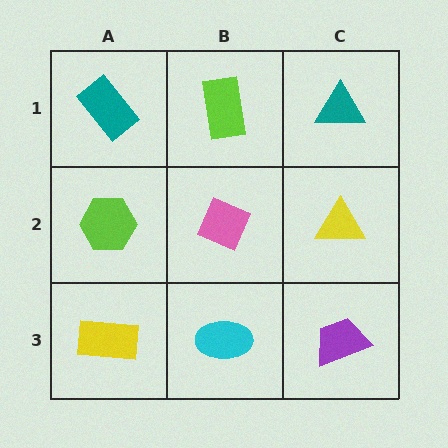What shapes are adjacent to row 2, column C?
A teal triangle (row 1, column C), a purple trapezoid (row 3, column C), a pink diamond (row 2, column B).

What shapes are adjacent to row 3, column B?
A pink diamond (row 2, column B), a yellow rectangle (row 3, column A), a purple trapezoid (row 3, column C).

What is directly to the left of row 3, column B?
A yellow rectangle.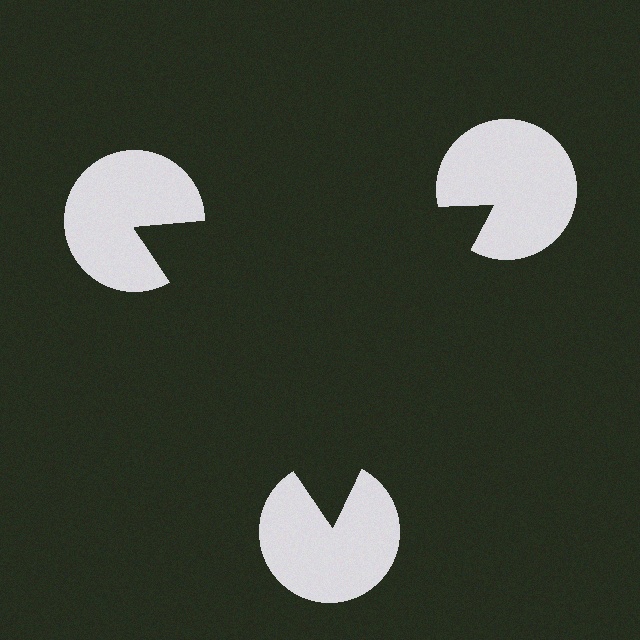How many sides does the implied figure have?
3 sides.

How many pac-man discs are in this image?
There are 3 — one at each vertex of the illusory triangle.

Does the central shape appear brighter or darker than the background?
It typically appears slightly darker than the background, even though no actual brightness change is drawn.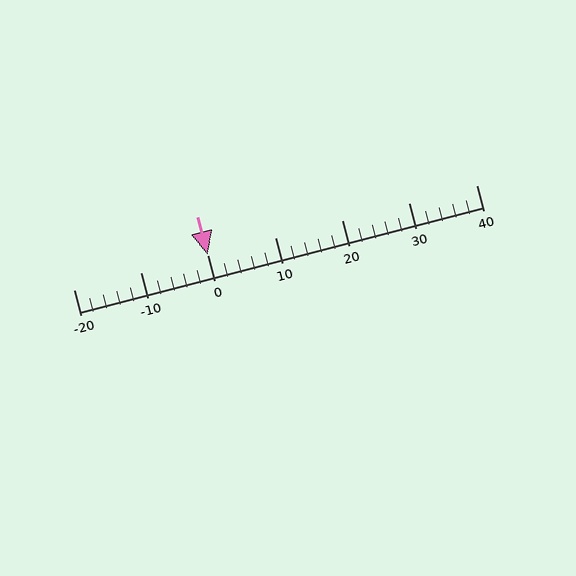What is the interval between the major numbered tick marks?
The major tick marks are spaced 10 units apart.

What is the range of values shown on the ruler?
The ruler shows values from -20 to 40.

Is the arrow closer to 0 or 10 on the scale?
The arrow is closer to 0.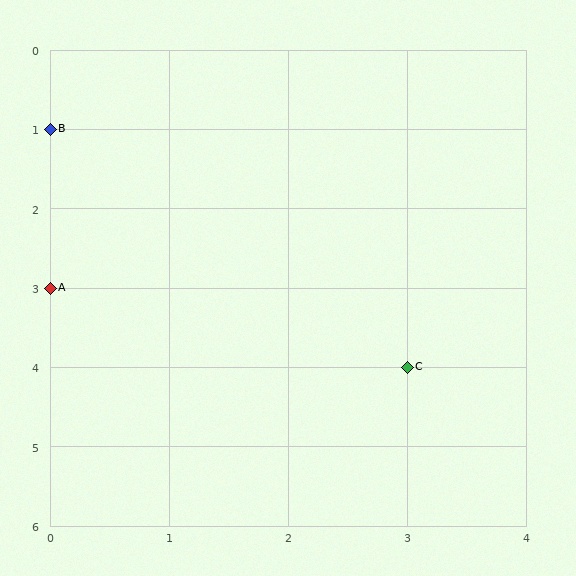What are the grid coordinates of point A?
Point A is at grid coordinates (0, 3).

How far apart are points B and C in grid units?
Points B and C are 3 columns and 3 rows apart (about 4.2 grid units diagonally).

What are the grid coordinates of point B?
Point B is at grid coordinates (0, 1).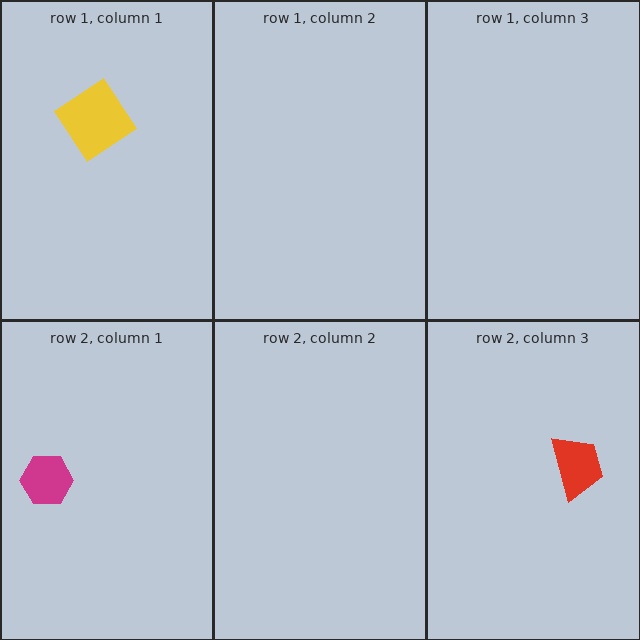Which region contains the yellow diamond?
The row 1, column 1 region.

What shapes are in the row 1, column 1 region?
The yellow diamond.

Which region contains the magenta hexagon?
The row 2, column 1 region.